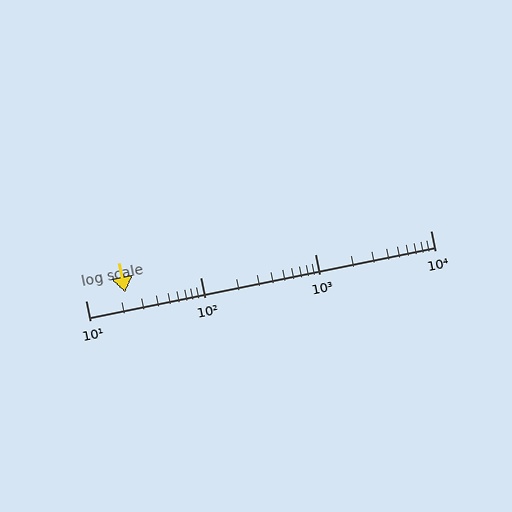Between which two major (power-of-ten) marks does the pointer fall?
The pointer is between 10 and 100.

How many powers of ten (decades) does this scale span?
The scale spans 3 decades, from 10 to 10000.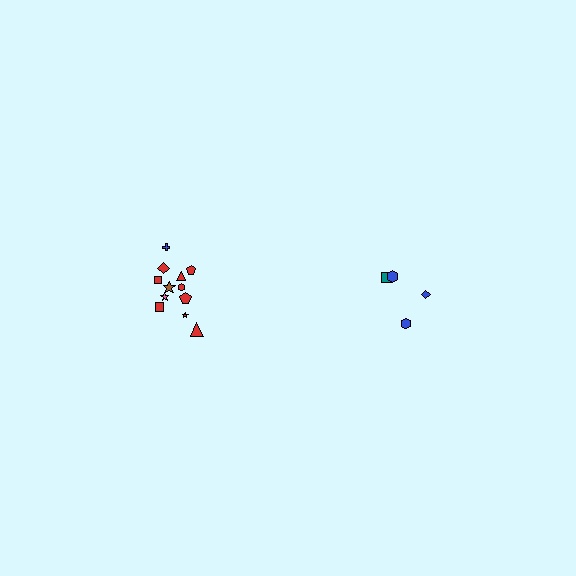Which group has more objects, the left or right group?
The left group.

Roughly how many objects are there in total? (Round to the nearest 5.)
Roughly 15 objects in total.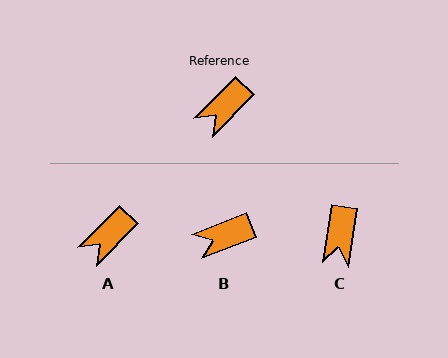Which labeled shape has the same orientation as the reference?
A.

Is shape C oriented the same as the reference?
No, it is off by about 35 degrees.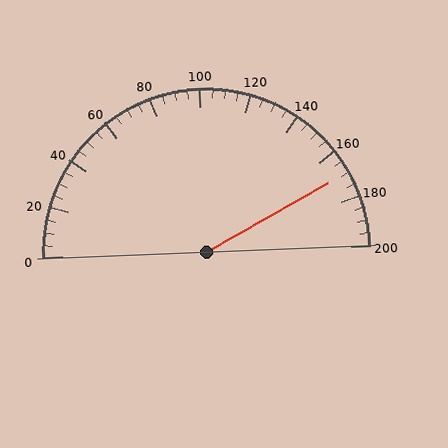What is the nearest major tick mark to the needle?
The nearest major tick mark is 160.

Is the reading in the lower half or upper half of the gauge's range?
The reading is in the upper half of the range (0 to 200).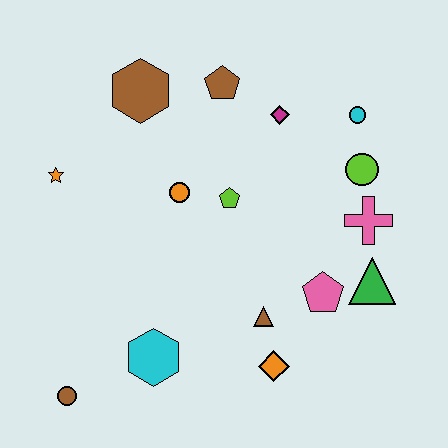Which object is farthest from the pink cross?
The brown circle is farthest from the pink cross.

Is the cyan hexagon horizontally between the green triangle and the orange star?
Yes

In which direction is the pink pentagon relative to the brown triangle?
The pink pentagon is to the right of the brown triangle.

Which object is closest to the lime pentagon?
The orange circle is closest to the lime pentagon.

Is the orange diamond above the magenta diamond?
No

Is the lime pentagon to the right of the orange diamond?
No